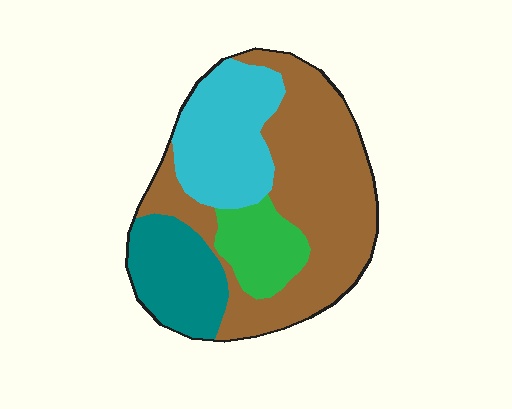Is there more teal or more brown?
Brown.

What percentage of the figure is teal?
Teal covers 17% of the figure.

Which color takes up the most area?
Brown, at roughly 50%.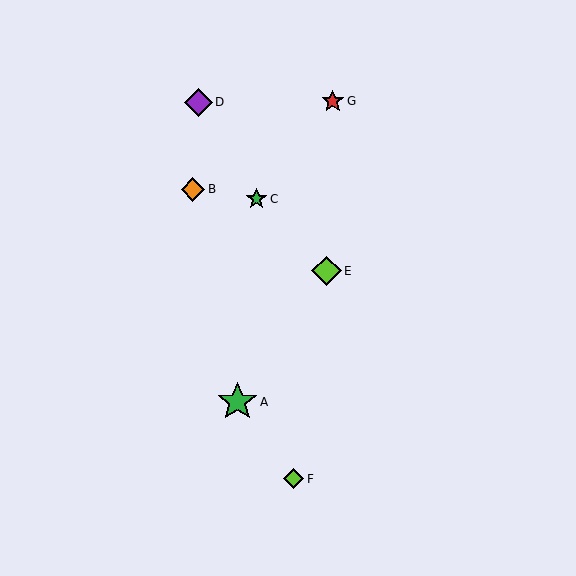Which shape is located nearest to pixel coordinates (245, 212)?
The green star (labeled C) at (256, 199) is nearest to that location.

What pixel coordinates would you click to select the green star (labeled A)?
Click at (237, 402) to select the green star A.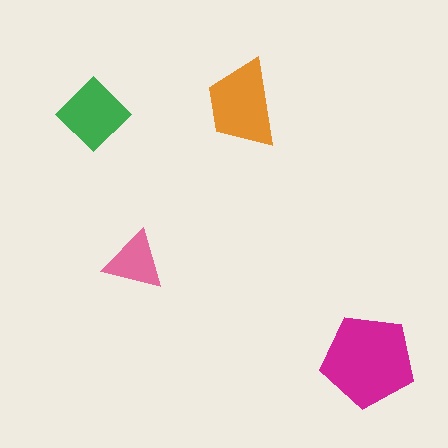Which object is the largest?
The magenta pentagon.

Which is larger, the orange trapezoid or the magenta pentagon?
The magenta pentagon.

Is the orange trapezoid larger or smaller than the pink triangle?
Larger.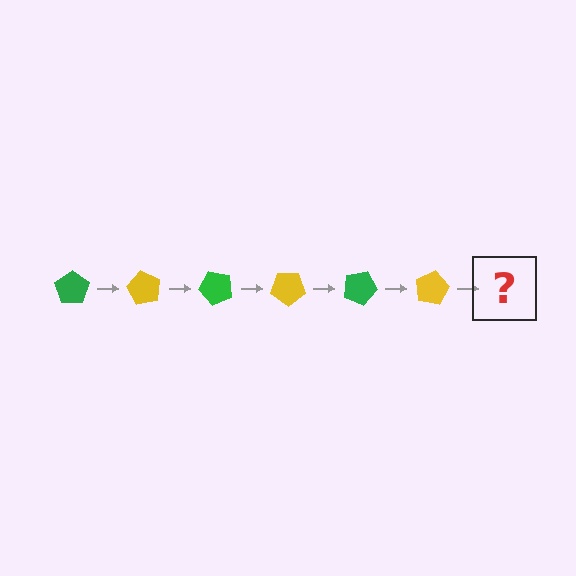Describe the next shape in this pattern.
It should be a green pentagon, rotated 360 degrees from the start.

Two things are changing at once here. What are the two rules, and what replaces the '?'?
The two rules are that it rotates 60 degrees each step and the color cycles through green and yellow. The '?' should be a green pentagon, rotated 360 degrees from the start.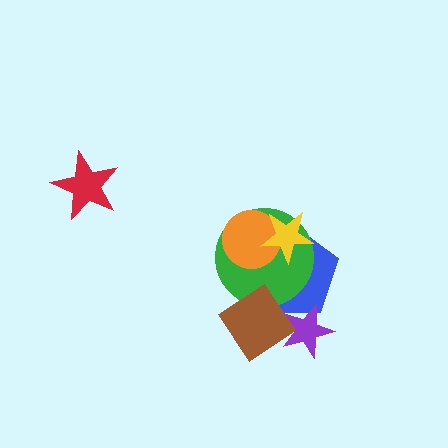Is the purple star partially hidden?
Yes, it is partially covered by another shape.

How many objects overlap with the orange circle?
3 objects overlap with the orange circle.